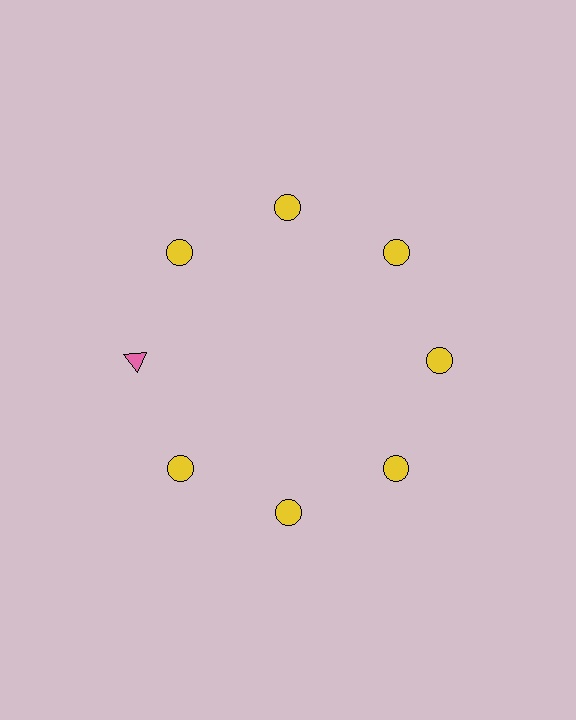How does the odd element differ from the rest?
It differs in both color (pink instead of yellow) and shape (triangle instead of circle).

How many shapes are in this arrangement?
There are 8 shapes arranged in a ring pattern.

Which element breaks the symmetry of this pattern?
The pink triangle at roughly the 9 o'clock position breaks the symmetry. All other shapes are yellow circles.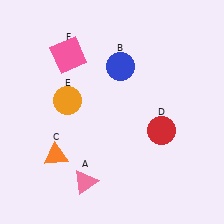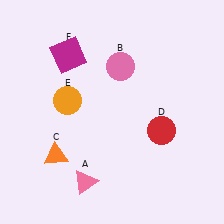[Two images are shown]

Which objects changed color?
B changed from blue to pink. F changed from pink to magenta.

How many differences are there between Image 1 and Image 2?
There are 2 differences between the two images.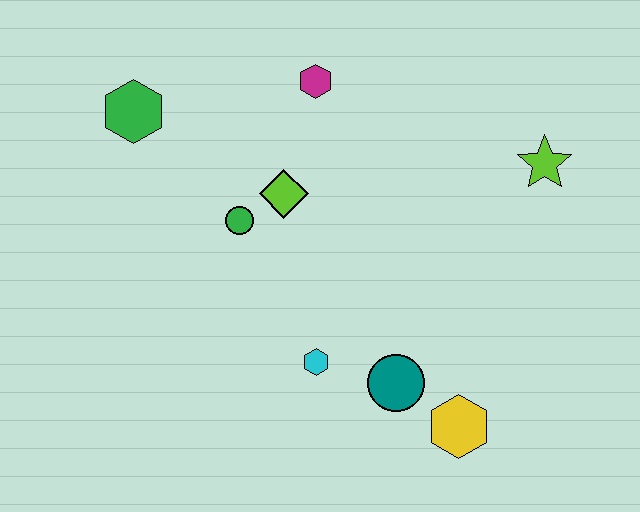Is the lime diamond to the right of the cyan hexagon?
No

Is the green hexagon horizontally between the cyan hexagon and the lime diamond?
No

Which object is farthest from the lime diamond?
The yellow hexagon is farthest from the lime diamond.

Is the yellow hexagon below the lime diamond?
Yes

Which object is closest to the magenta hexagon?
The lime diamond is closest to the magenta hexagon.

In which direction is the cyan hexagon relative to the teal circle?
The cyan hexagon is to the left of the teal circle.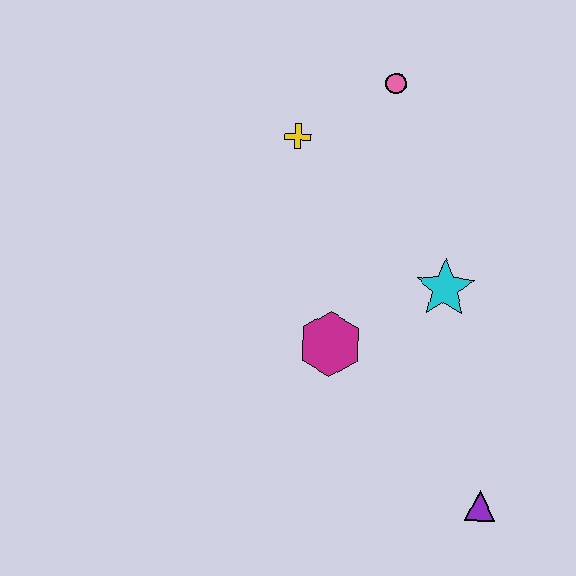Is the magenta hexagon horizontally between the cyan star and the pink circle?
No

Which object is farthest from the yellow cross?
The purple triangle is farthest from the yellow cross.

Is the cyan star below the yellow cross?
Yes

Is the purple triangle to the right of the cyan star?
Yes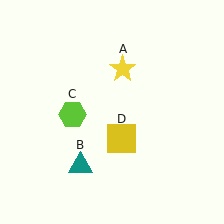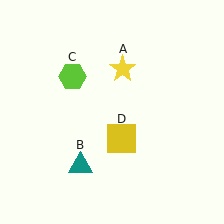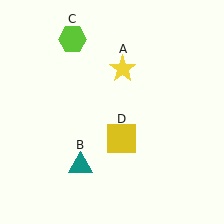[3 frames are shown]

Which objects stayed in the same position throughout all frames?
Yellow star (object A) and teal triangle (object B) and yellow square (object D) remained stationary.